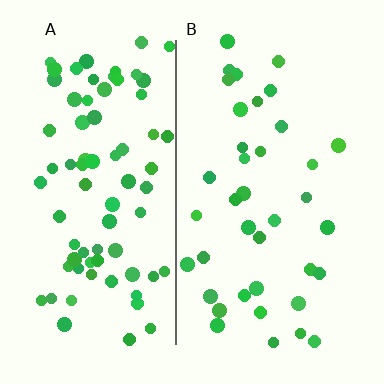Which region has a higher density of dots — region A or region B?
A (the left).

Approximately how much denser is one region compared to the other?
Approximately 2.0× — region A over region B.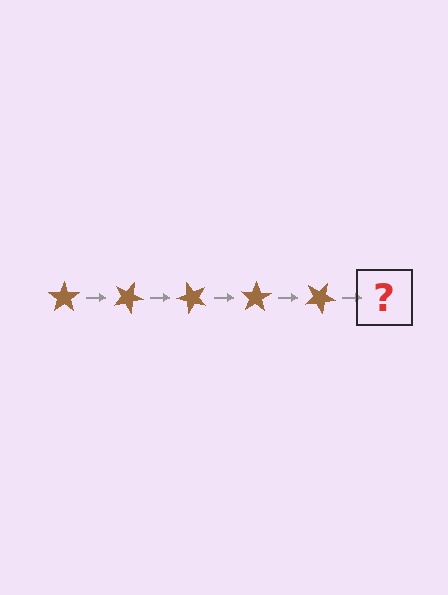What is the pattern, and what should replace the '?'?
The pattern is that the star rotates 25 degrees each step. The '?' should be a brown star rotated 125 degrees.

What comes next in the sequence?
The next element should be a brown star rotated 125 degrees.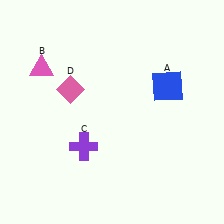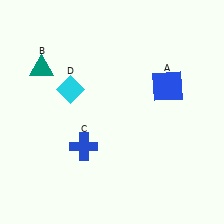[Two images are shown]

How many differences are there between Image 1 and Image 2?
There are 3 differences between the two images.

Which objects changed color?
B changed from pink to teal. C changed from purple to blue. D changed from pink to cyan.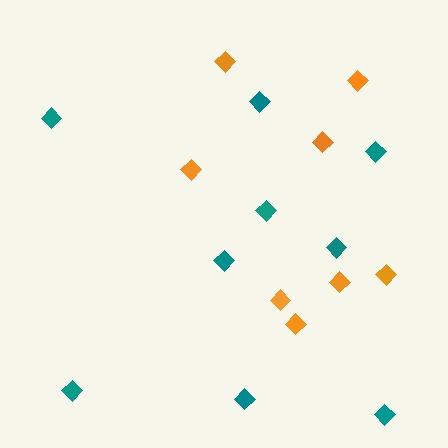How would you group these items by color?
There are 2 groups: one group of orange diamonds (8) and one group of teal diamonds (9).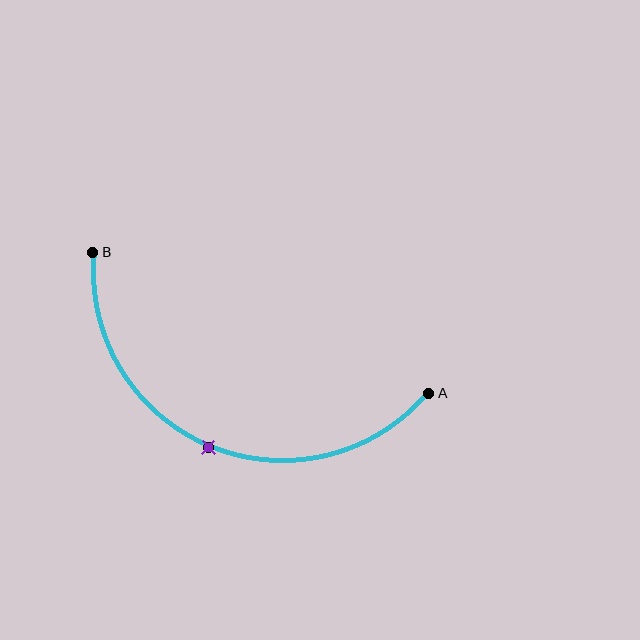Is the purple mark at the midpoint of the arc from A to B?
Yes. The purple mark lies on the arc at equal arc-length from both A and B — it is the arc midpoint.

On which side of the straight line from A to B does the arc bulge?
The arc bulges below the straight line connecting A and B.